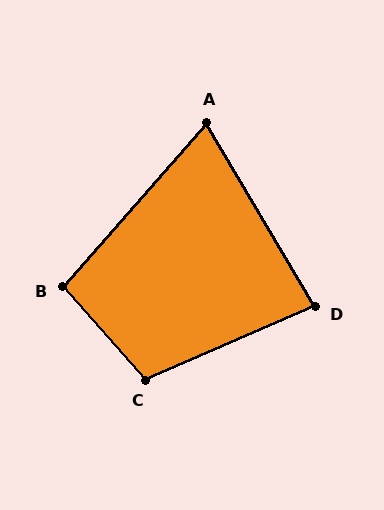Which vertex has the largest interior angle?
C, at approximately 108 degrees.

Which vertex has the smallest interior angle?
A, at approximately 72 degrees.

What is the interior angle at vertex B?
Approximately 97 degrees (obtuse).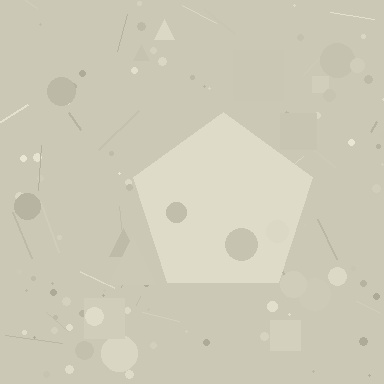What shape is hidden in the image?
A pentagon is hidden in the image.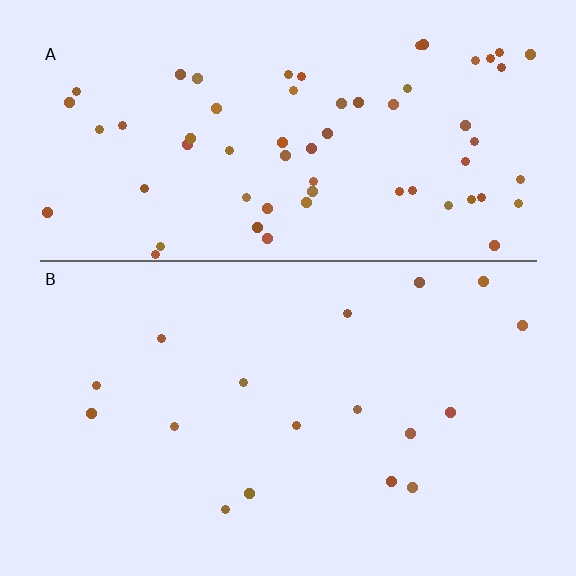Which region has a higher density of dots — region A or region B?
A (the top).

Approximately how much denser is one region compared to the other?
Approximately 3.7× — region A over region B.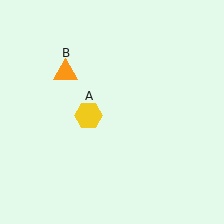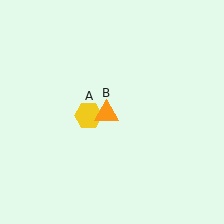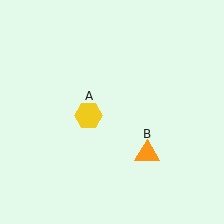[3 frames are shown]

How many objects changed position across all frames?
1 object changed position: orange triangle (object B).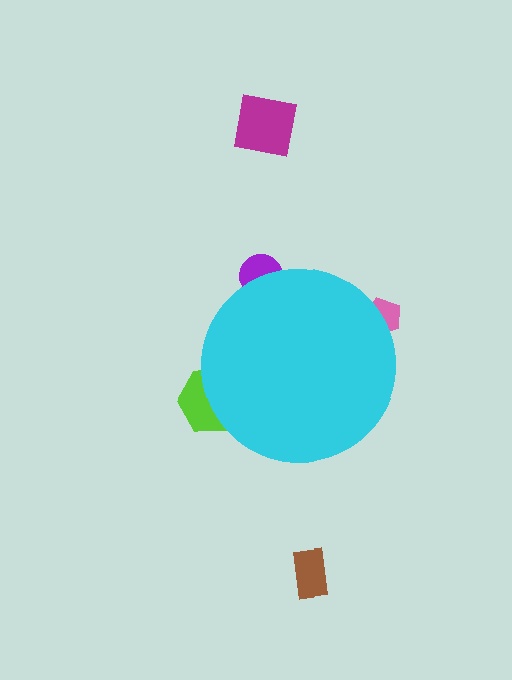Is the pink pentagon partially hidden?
Yes, the pink pentagon is partially hidden behind the cyan circle.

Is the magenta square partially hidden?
No, the magenta square is fully visible.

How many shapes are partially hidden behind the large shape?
3 shapes are partially hidden.